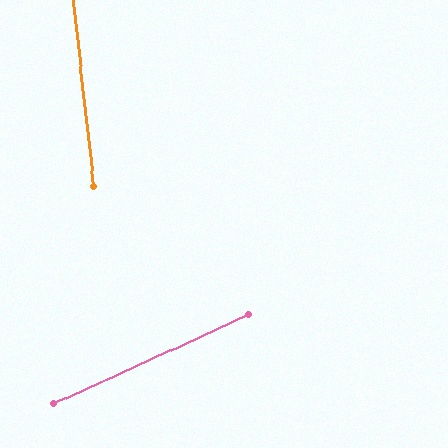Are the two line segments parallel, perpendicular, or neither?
Neither parallel nor perpendicular — they differ by about 72°.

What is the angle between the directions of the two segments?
Approximately 72 degrees.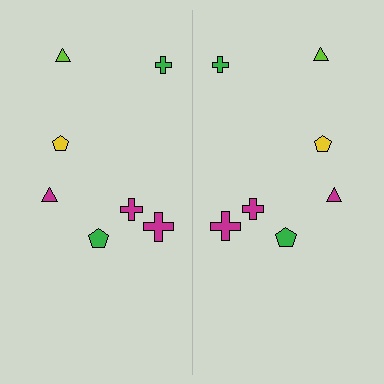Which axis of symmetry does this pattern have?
The pattern has a vertical axis of symmetry running through the center of the image.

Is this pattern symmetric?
Yes, this pattern has bilateral (reflection) symmetry.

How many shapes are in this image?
There are 14 shapes in this image.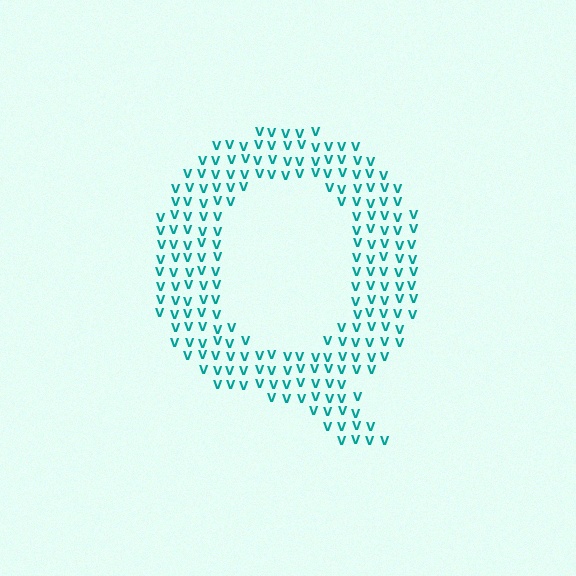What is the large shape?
The large shape is the letter Q.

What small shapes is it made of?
It is made of small letter V's.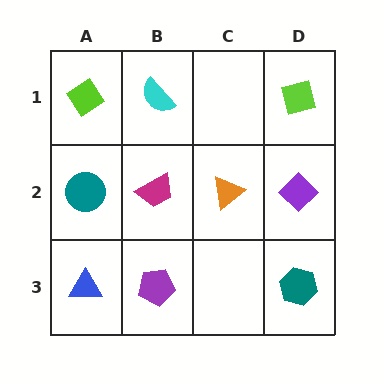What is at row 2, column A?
A teal circle.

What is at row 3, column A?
A blue triangle.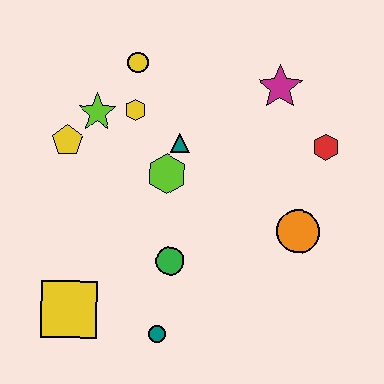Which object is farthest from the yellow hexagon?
The teal circle is farthest from the yellow hexagon.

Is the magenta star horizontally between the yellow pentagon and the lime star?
No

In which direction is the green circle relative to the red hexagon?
The green circle is to the left of the red hexagon.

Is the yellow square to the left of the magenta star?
Yes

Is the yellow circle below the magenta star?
No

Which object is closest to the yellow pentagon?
The lime star is closest to the yellow pentagon.